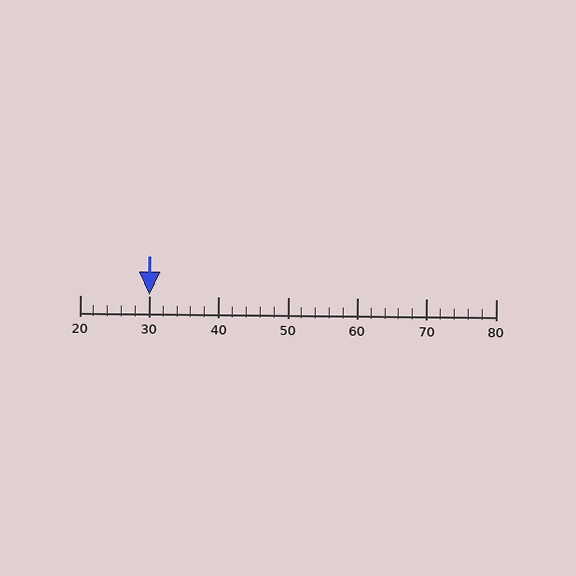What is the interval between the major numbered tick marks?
The major tick marks are spaced 10 units apart.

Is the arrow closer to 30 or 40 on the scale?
The arrow is closer to 30.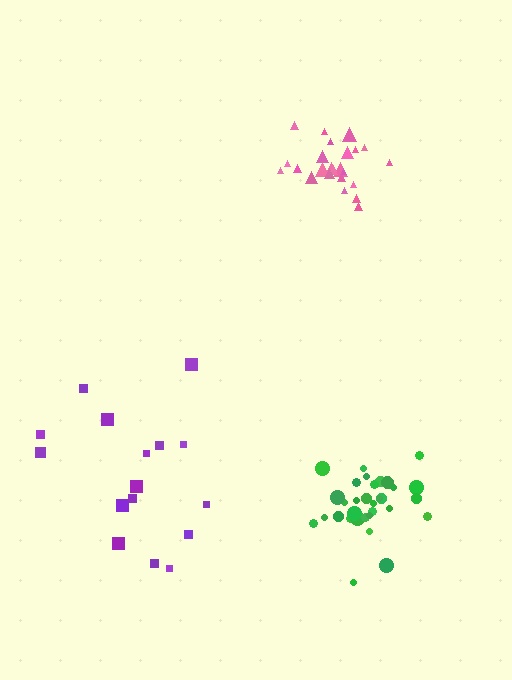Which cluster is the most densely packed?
Pink.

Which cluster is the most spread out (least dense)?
Purple.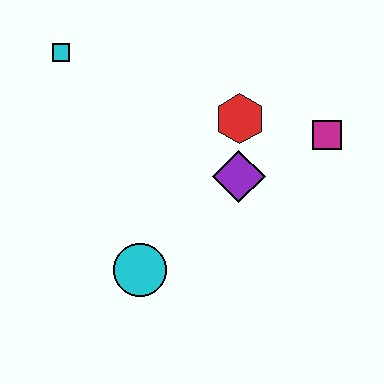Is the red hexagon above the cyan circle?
Yes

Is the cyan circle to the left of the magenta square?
Yes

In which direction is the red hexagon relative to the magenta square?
The red hexagon is to the left of the magenta square.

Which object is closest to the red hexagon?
The purple diamond is closest to the red hexagon.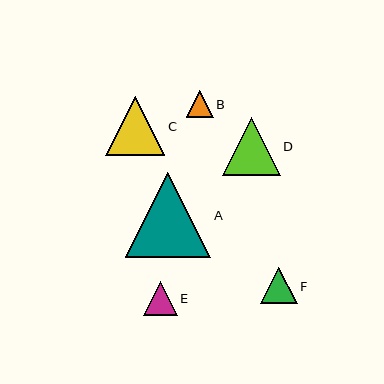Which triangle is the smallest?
Triangle B is the smallest with a size of approximately 27 pixels.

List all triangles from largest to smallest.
From largest to smallest: A, C, D, F, E, B.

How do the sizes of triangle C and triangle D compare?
Triangle C and triangle D are approximately the same size.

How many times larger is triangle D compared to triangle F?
Triangle D is approximately 1.6 times the size of triangle F.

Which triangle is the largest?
Triangle A is the largest with a size of approximately 85 pixels.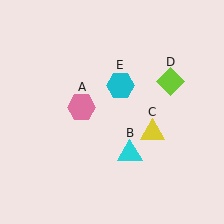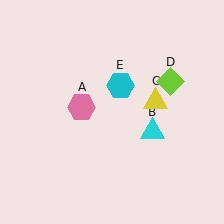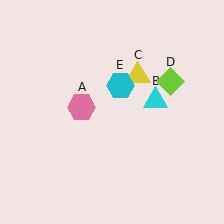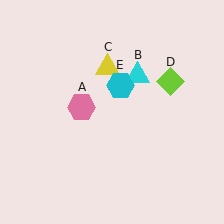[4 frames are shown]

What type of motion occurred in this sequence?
The cyan triangle (object B), yellow triangle (object C) rotated counterclockwise around the center of the scene.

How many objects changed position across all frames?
2 objects changed position: cyan triangle (object B), yellow triangle (object C).